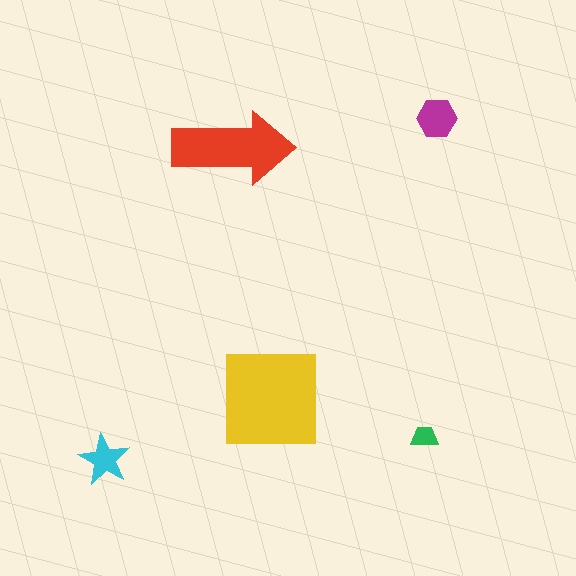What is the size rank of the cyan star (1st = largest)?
4th.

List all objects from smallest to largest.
The green trapezoid, the cyan star, the magenta hexagon, the red arrow, the yellow square.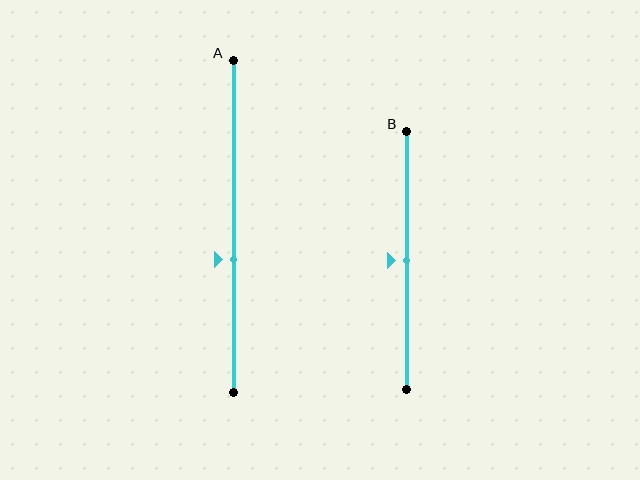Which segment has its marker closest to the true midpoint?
Segment B has its marker closest to the true midpoint.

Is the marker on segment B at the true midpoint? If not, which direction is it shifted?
Yes, the marker on segment B is at the true midpoint.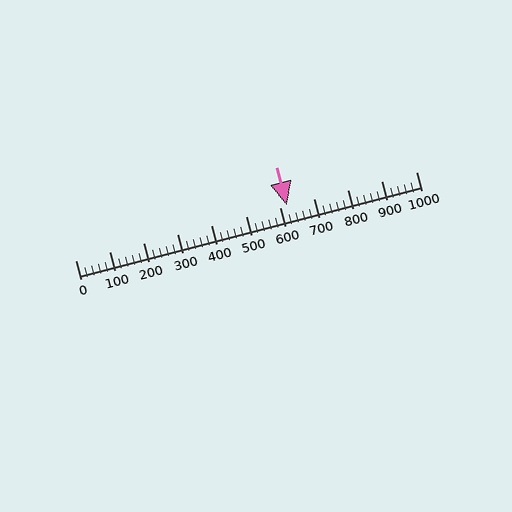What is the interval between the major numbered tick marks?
The major tick marks are spaced 100 units apart.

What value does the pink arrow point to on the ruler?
The pink arrow points to approximately 620.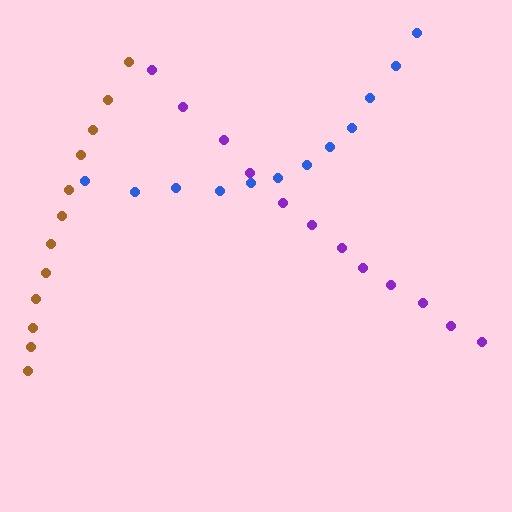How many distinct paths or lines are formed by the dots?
There are 3 distinct paths.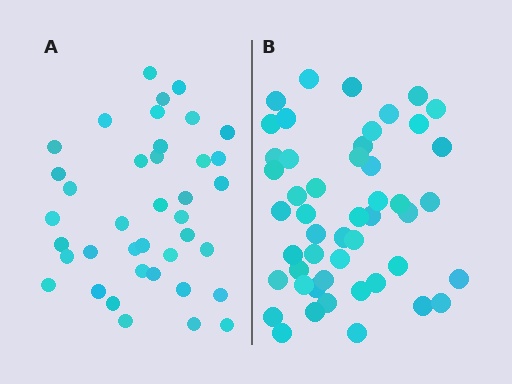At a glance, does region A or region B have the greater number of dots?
Region B (the right region) has more dots.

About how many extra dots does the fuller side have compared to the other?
Region B has roughly 10 or so more dots than region A.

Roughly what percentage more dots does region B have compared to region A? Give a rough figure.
About 25% more.